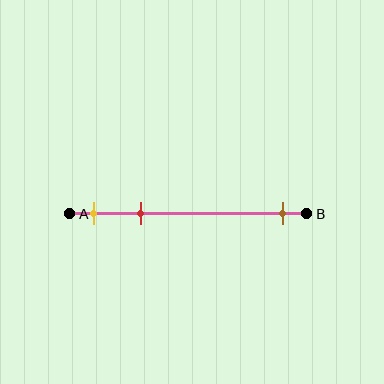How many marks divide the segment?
There are 3 marks dividing the segment.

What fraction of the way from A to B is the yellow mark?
The yellow mark is approximately 10% (0.1) of the way from A to B.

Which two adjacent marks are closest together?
The yellow and red marks are the closest adjacent pair.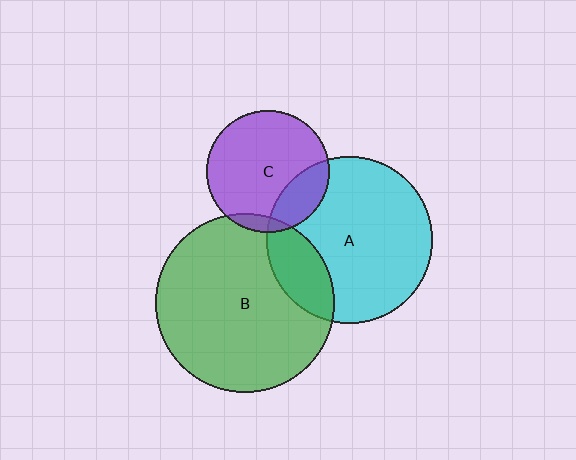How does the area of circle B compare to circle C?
Approximately 2.2 times.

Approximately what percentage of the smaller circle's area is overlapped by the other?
Approximately 5%.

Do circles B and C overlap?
Yes.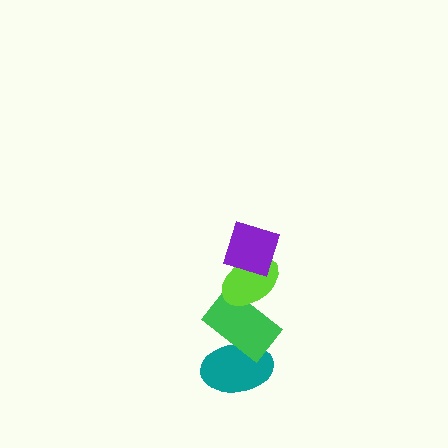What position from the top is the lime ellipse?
The lime ellipse is 2nd from the top.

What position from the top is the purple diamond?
The purple diamond is 1st from the top.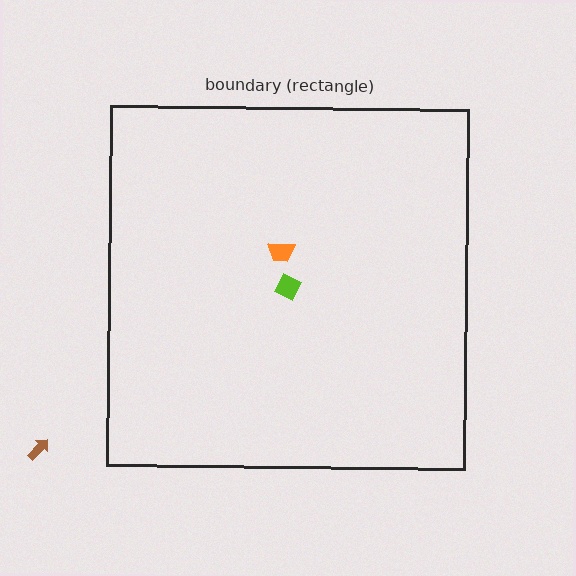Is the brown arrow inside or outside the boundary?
Outside.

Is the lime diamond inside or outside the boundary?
Inside.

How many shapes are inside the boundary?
2 inside, 1 outside.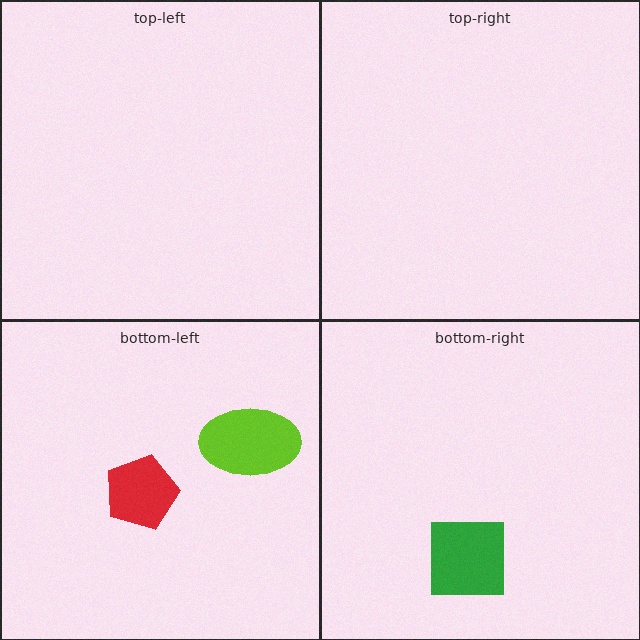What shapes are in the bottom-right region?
The green square.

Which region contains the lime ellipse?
The bottom-left region.